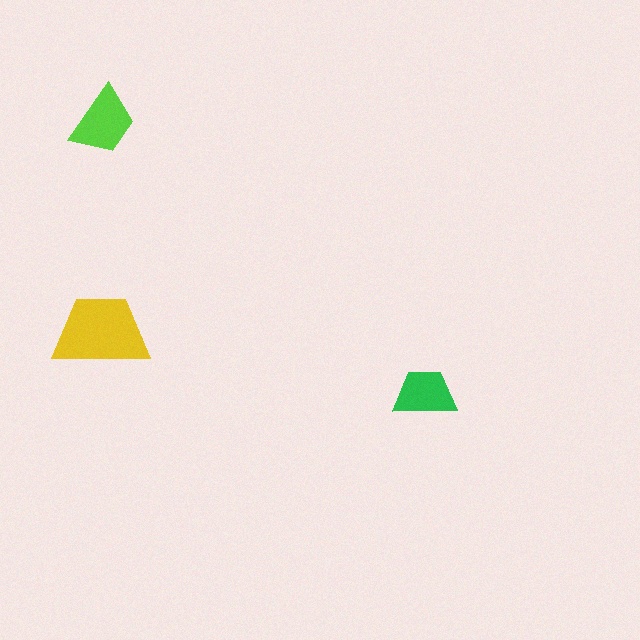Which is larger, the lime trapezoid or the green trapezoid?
The lime one.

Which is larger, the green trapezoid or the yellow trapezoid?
The yellow one.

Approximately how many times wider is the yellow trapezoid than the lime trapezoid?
About 1.5 times wider.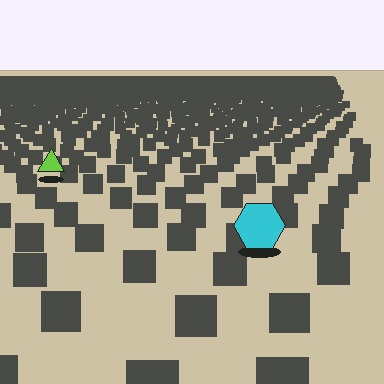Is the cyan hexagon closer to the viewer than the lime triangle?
Yes. The cyan hexagon is closer — you can tell from the texture gradient: the ground texture is coarser near it.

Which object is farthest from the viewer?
The lime triangle is farthest from the viewer. It appears smaller and the ground texture around it is denser.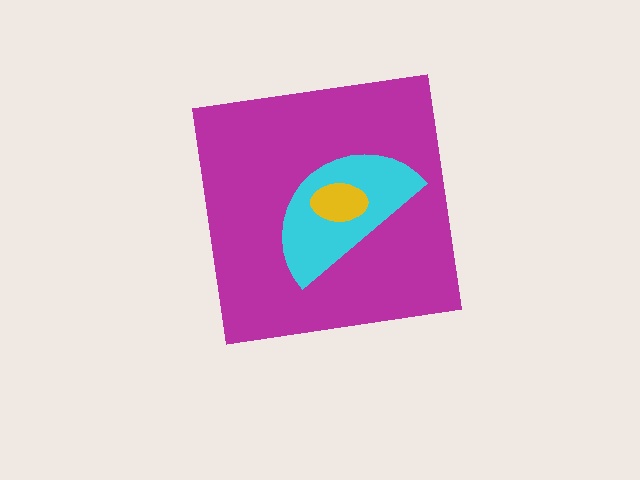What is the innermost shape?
The yellow ellipse.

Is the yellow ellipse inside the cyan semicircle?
Yes.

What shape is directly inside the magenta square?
The cyan semicircle.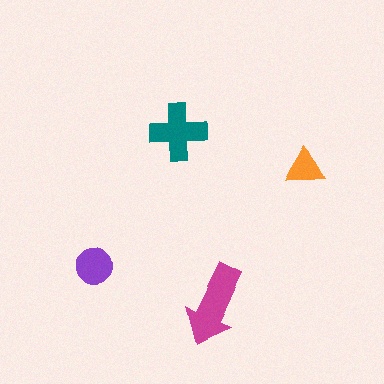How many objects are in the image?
There are 4 objects in the image.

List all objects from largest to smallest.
The magenta arrow, the teal cross, the purple circle, the orange triangle.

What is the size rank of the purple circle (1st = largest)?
3rd.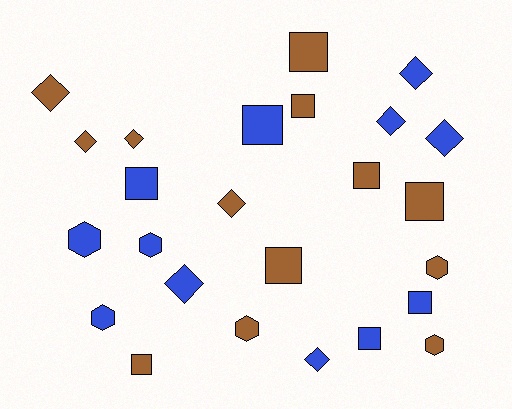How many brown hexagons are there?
There are 3 brown hexagons.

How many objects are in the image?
There are 25 objects.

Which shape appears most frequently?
Square, with 10 objects.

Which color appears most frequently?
Brown, with 13 objects.